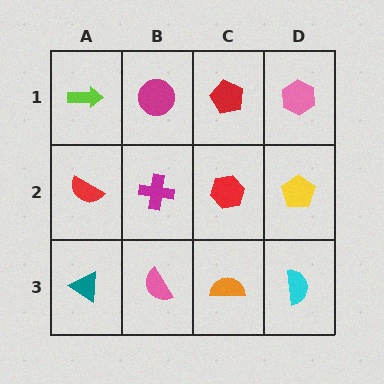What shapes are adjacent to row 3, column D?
A yellow pentagon (row 2, column D), an orange semicircle (row 3, column C).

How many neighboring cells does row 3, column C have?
3.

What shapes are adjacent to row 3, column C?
A red hexagon (row 2, column C), a pink semicircle (row 3, column B), a cyan semicircle (row 3, column D).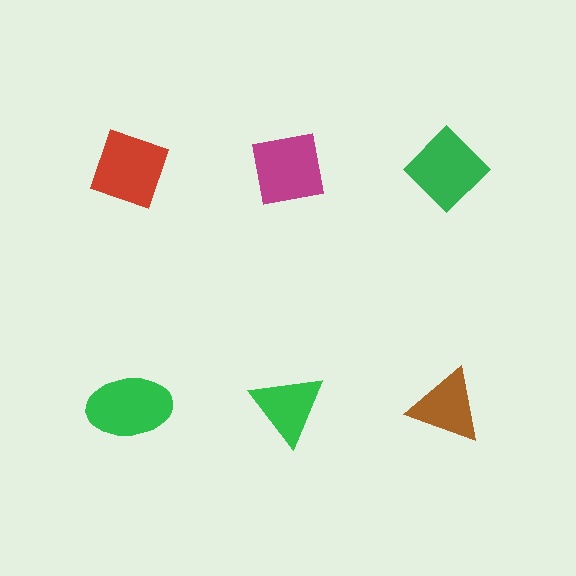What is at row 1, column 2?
A magenta square.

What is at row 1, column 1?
A red diamond.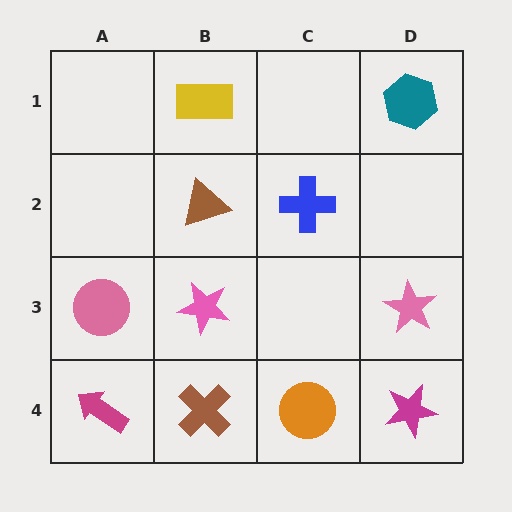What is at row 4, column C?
An orange circle.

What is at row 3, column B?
A pink star.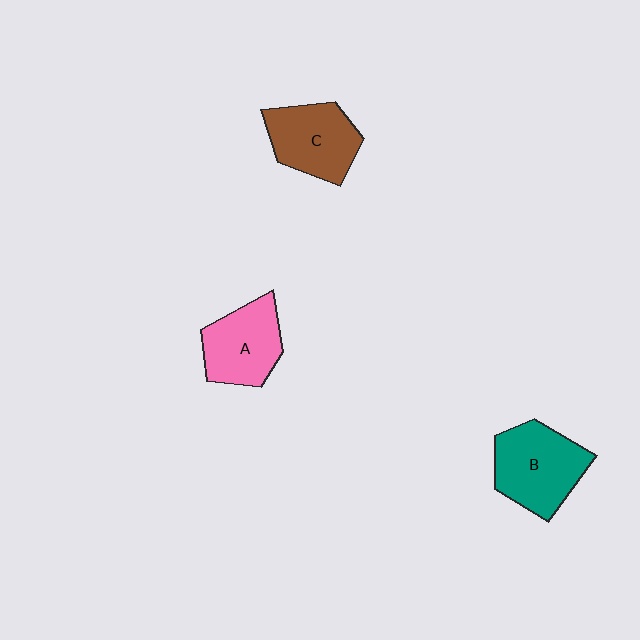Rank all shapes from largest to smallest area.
From largest to smallest: B (teal), C (brown), A (pink).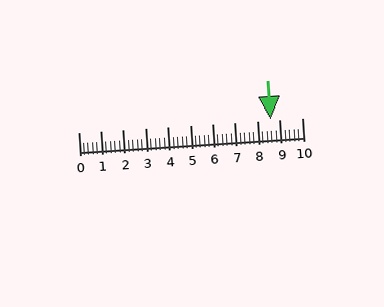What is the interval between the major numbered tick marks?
The major tick marks are spaced 1 units apart.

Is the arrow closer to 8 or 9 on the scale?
The arrow is closer to 9.